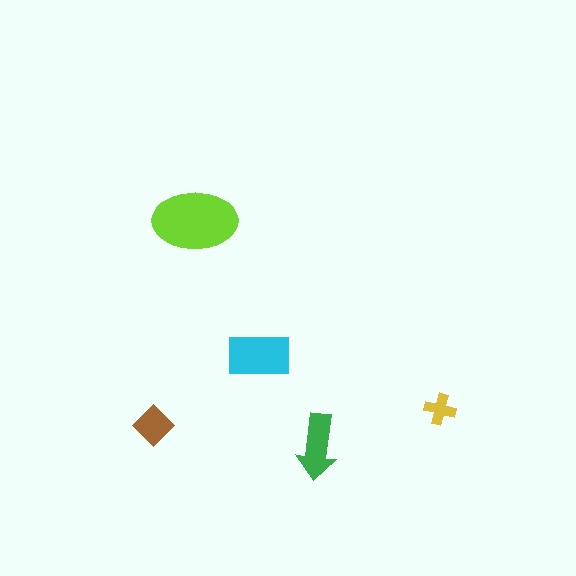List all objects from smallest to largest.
The yellow cross, the brown diamond, the green arrow, the cyan rectangle, the lime ellipse.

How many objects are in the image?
There are 5 objects in the image.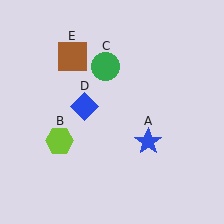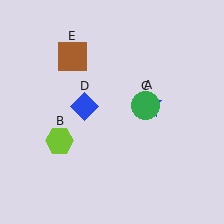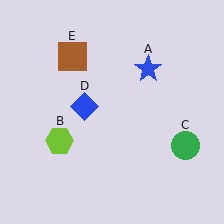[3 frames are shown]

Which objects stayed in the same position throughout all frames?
Lime hexagon (object B) and blue diamond (object D) and brown square (object E) remained stationary.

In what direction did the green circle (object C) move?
The green circle (object C) moved down and to the right.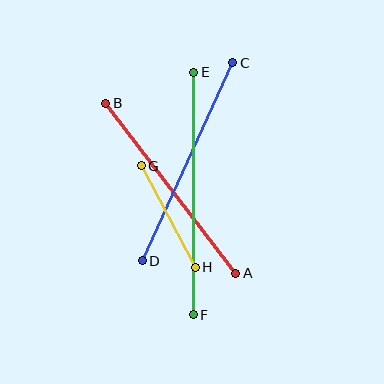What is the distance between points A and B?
The distance is approximately 214 pixels.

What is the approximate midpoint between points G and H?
The midpoint is at approximately (168, 217) pixels.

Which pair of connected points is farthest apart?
Points E and F are farthest apart.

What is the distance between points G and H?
The distance is approximately 115 pixels.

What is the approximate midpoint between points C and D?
The midpoint is at approximately (188, 162) pixels.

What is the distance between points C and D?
The distance is approximately 218 pixels.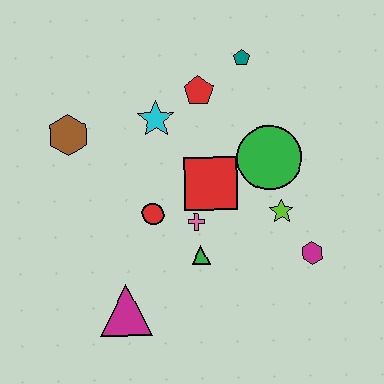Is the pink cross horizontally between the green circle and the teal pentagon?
No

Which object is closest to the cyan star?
The red pentagon is closest to the cyan star.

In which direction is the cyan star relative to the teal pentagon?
The cyan star is to the left of the teal pentagon.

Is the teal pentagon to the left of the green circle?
Yes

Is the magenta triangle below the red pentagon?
Yes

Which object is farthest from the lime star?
The brown hexagon is farthest from the lime star.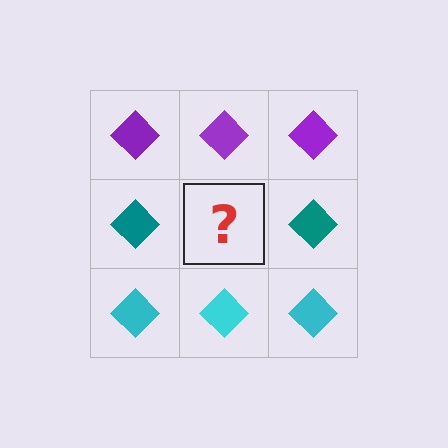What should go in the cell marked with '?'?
The missing cell should contain a teal diamond.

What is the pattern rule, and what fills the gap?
The rule is that each row has a consistent color. The gap should be filled with a teal diamond.